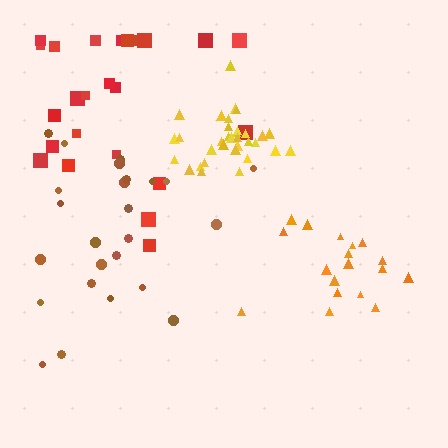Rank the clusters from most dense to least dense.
yellow, orange, red, brown.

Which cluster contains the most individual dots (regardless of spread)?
Yellow (33).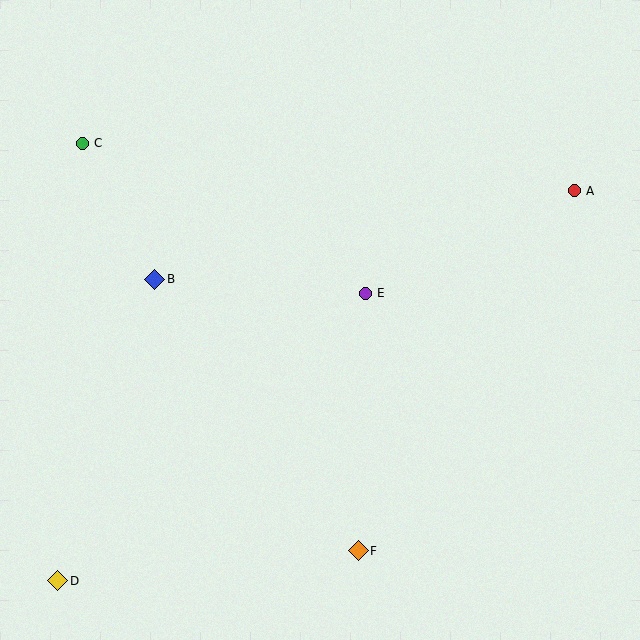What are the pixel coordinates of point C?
Point C is at (82, 143).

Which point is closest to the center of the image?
Point E at (365, 294) is closest to the center.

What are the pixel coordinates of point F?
Point F is at (358, 551).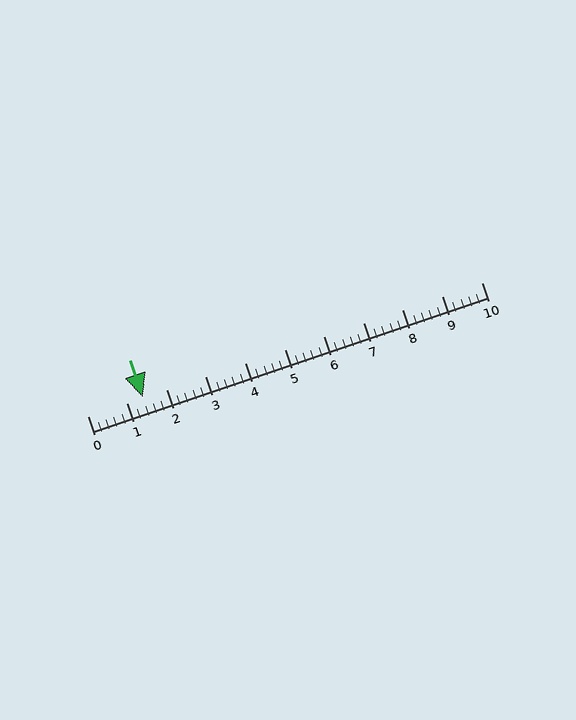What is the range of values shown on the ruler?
The ruler shows values from 0 to 10.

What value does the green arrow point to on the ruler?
The green arrow points to approximately 1.4.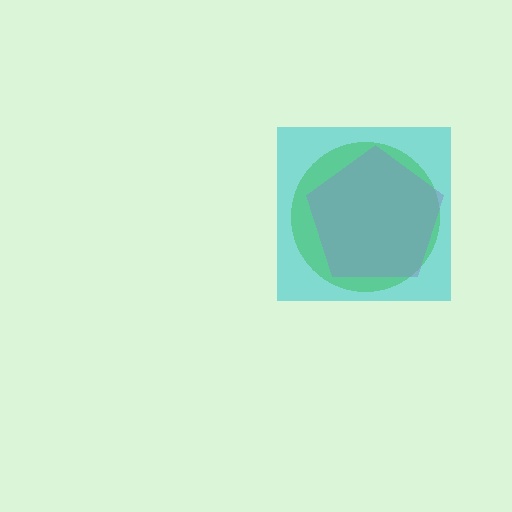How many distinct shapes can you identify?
There are 3 distinct shapes: a lime circle, a pink pentagon, a cyan square.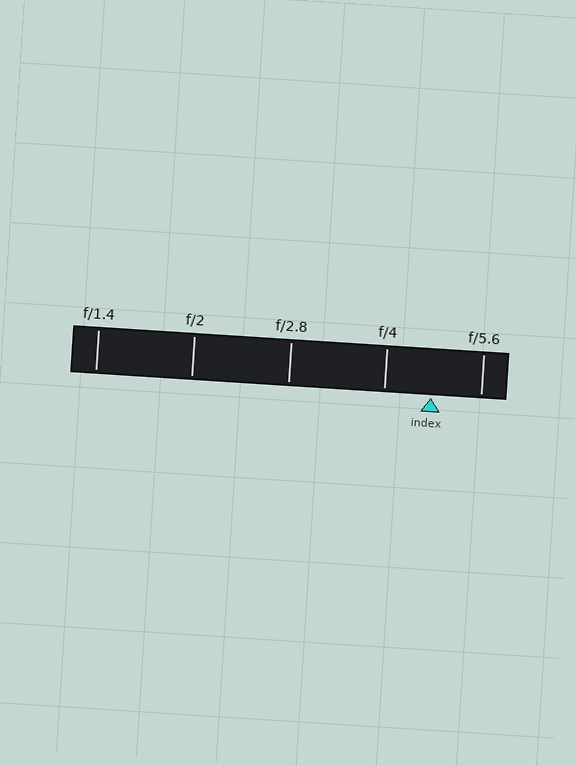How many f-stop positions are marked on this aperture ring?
There are 5 f-stop positions marked.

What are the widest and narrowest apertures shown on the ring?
The widest aperture shown is f/1.4 and the narrowest is f/5.6.